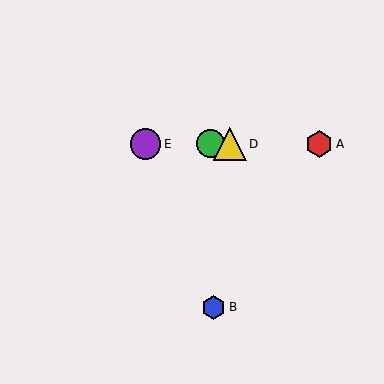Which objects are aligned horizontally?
Objects A, C, D, E are aligned horizontally.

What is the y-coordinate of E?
Object E is at y≈144.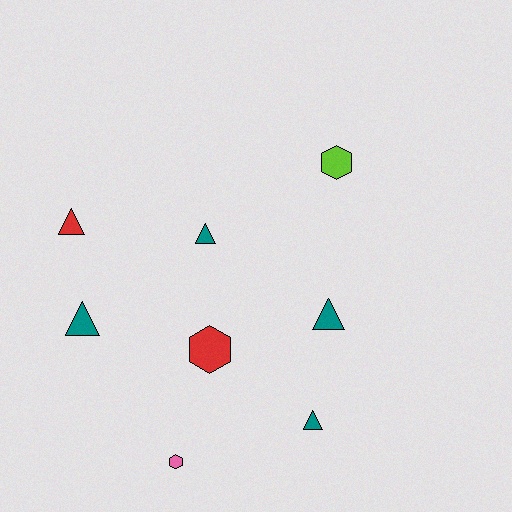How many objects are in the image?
There are 8 objects.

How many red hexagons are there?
There is 1 red hexagon.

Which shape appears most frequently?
Triangle, with 5 objects.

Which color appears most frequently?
Teal, with 4 objects.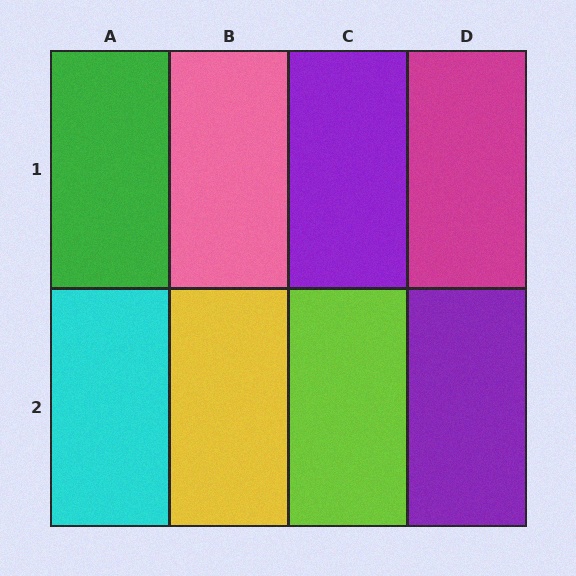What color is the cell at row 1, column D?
Magenta.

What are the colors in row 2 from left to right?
Cyan, yellow, lime, purple.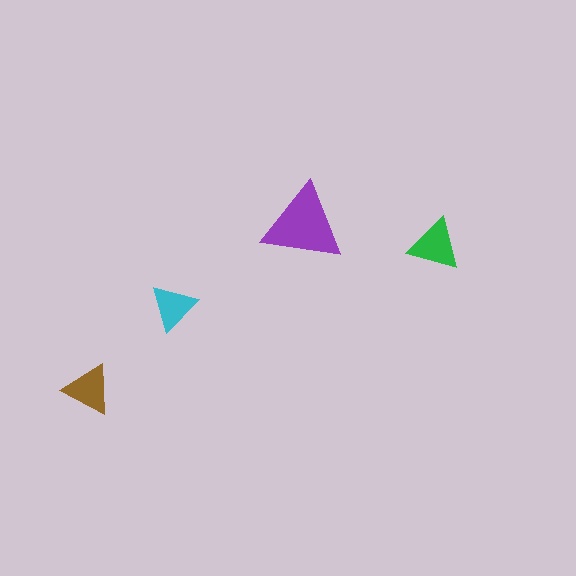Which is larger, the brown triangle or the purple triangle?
The purple one.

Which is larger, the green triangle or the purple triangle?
The purple one.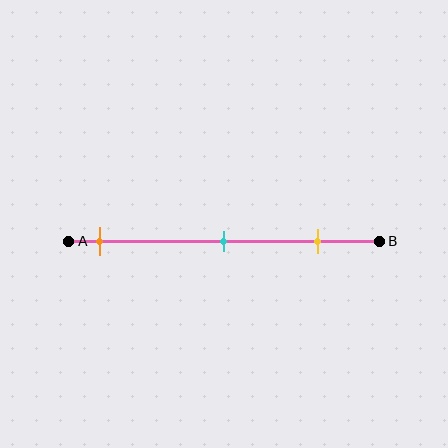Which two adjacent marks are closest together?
The cyan and yellow marks are the closest adjacent pair.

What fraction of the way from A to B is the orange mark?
The orange mark is approximately 10% (0.1) of the way from A to B.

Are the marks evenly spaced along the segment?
Yes, the marks are approximately evenly spaced.